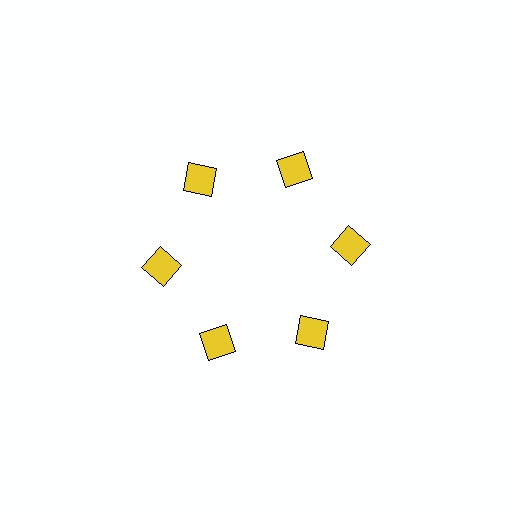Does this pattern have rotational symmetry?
Yes, this pattern has 6-fold rotational symmetry. It looks the same after rotating 60 degrees around the center.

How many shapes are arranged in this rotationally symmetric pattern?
There are 6 shapes, arranged in 6 groups of 1.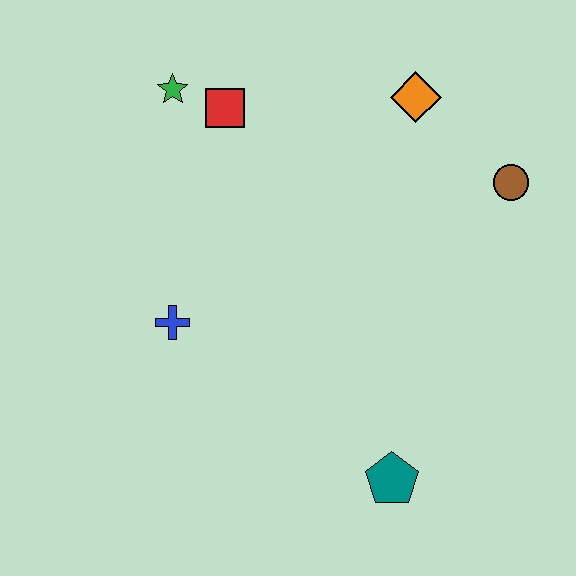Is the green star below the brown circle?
No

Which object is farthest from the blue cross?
The brown circle is farthest from the blue cross.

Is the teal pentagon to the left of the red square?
No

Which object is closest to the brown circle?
The orange diamond is closest to the brown circle.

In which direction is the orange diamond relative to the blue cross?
The orange diamond is to the right of the blue cross.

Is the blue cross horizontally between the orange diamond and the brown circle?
No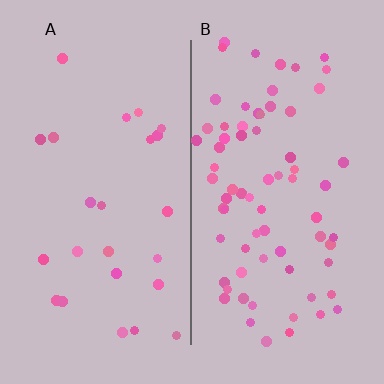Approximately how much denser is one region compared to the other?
Approximately 2.9× — region B over region A.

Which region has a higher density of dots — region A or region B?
B (the right).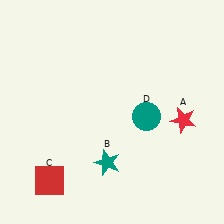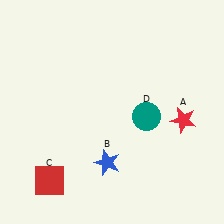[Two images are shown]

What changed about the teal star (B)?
In Image 1, B is teal. In Image 2, it changed to blue.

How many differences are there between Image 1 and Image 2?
There is 1 difference between the two images.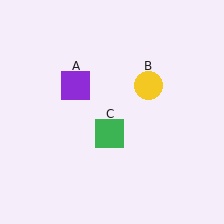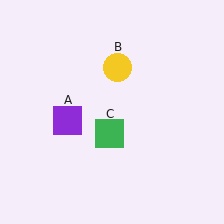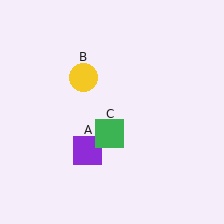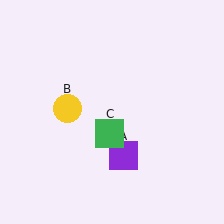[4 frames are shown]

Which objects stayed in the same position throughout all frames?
Green square (object C) remained stationary.